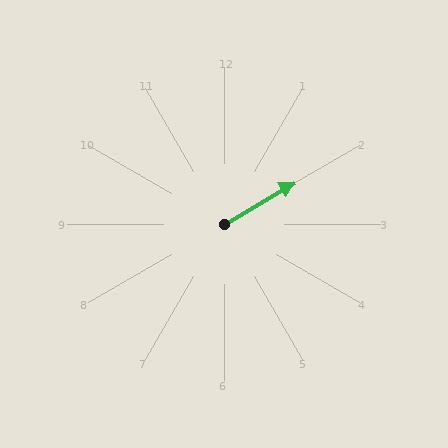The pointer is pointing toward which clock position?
Roughly 2 o'clock.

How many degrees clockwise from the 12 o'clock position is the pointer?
Approximately 59 degrees.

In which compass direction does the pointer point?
Northeast.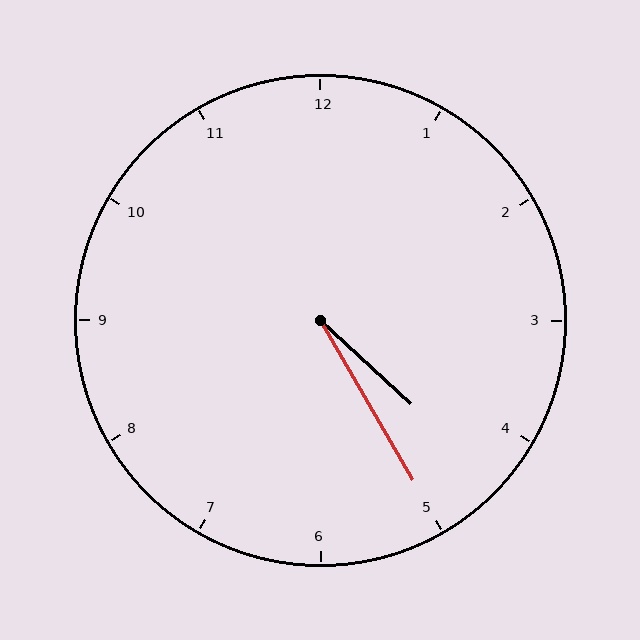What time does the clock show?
4:25.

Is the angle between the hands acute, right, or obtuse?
It is acute.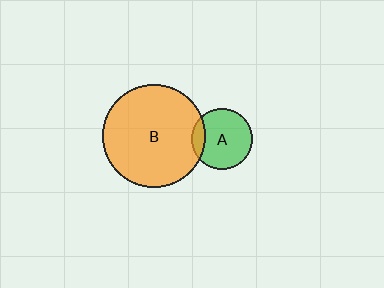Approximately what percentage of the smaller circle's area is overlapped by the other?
Approximately 15%.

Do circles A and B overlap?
Yes.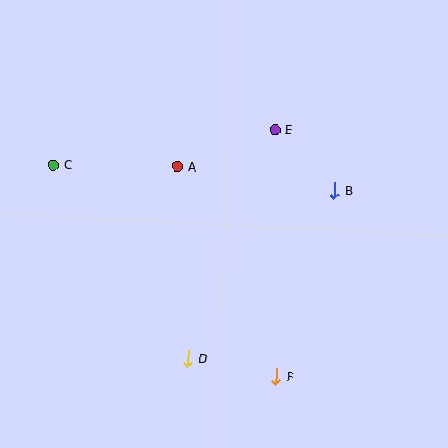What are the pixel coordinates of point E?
Point E is at (275, 130).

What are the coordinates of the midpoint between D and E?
The midpoint between D and E is at (231, 244).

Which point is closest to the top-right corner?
Point E is closest to the top-right corner.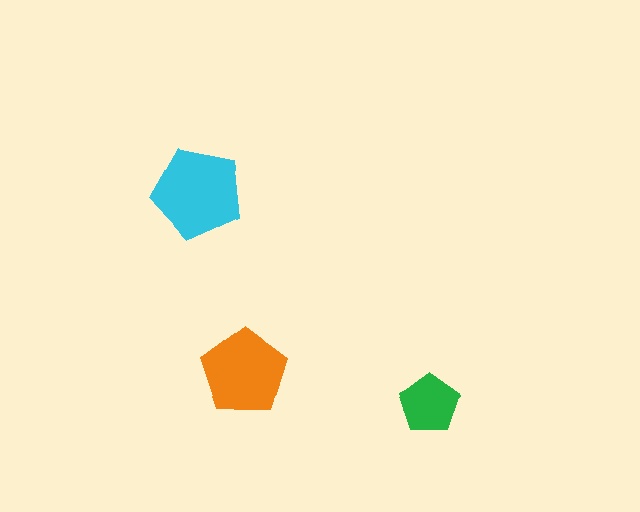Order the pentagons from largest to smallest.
the cyan one, the orange one, the green one.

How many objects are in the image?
There are 3 objects in the image.